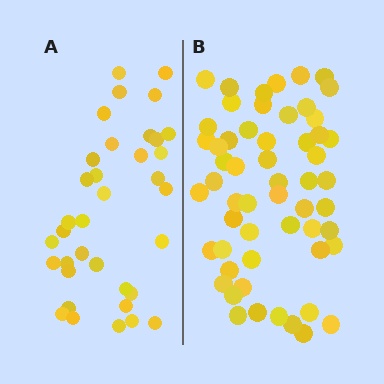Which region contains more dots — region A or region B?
Region B (the right region) has more dots.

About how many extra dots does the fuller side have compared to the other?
Region B has approximately 20 more dots than region A.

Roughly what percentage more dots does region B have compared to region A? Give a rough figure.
About 55% more.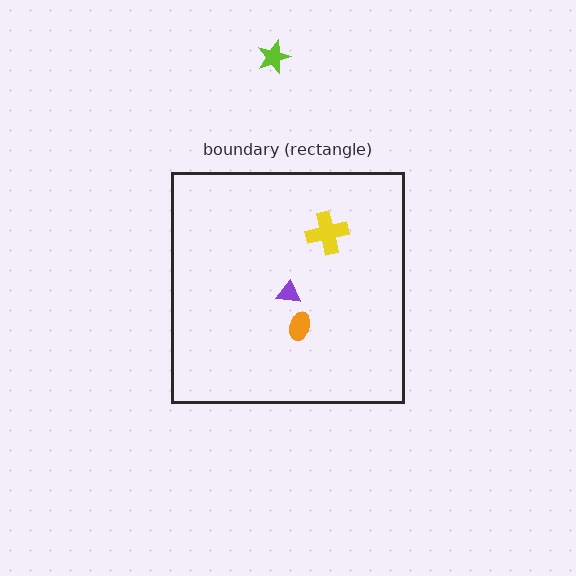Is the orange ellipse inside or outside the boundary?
Inside.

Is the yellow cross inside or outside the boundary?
Inside.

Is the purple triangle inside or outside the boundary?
Inside.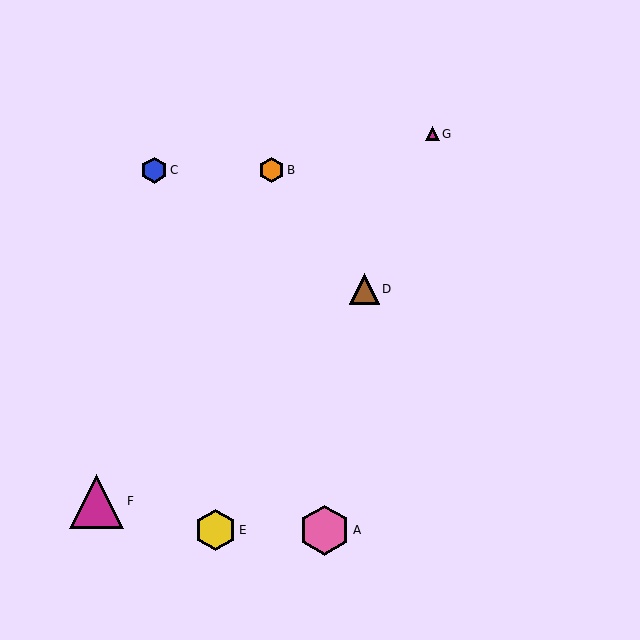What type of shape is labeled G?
Shape G is a magenta triangle.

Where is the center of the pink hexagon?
The center of the pink hexagon is at (325, 530).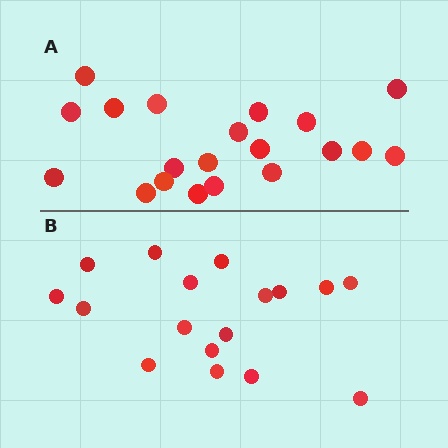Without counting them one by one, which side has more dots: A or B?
Region A (the top region) has more dots.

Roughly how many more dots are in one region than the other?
Region A has just a few more — roughly 2 or 3 more dots than region B.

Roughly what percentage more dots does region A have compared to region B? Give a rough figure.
About 20% more.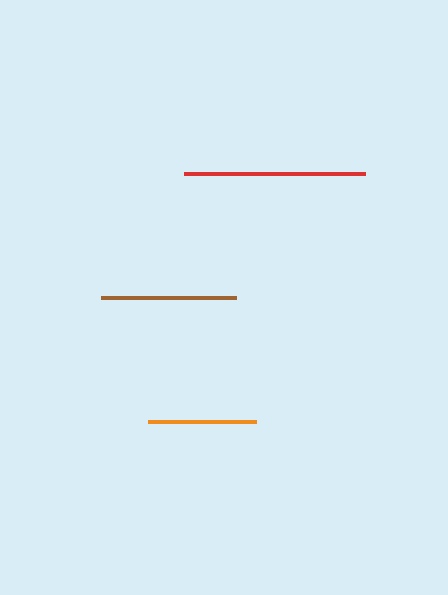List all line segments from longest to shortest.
From longest to shortest: red, brown, orange.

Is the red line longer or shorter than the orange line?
The red line is longer than the orange line.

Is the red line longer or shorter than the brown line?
The red line is longer than the brown line.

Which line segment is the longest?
The red line is the longest at approximately 181 pixels.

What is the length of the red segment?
The red segment is approximately 181 pixels long.